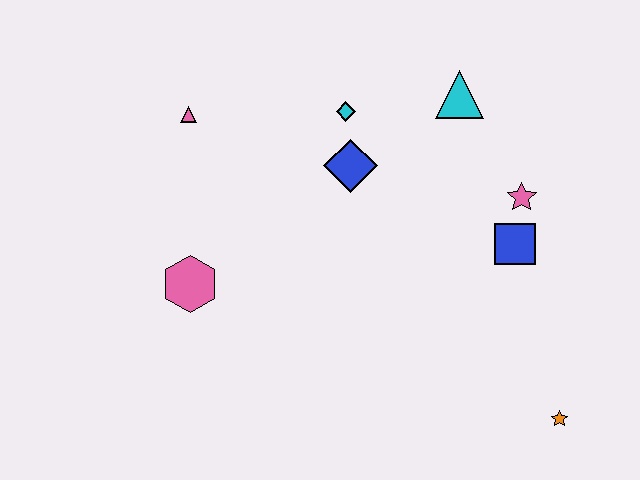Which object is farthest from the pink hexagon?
The orange star is farthest from the pink hexagon.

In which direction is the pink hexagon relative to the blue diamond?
The pink hexagon is to the left of the blue diamond.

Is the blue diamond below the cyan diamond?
Yes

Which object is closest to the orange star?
The blue square is closest to the orange star.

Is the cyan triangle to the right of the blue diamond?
Yes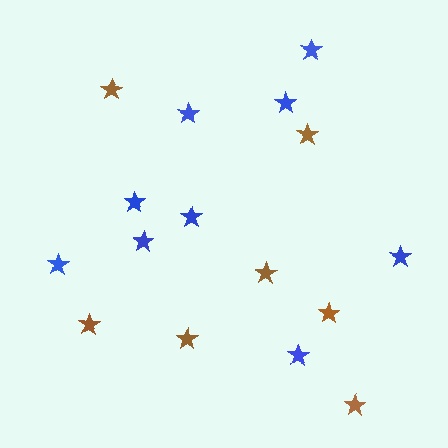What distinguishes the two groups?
There are 2 groups: one group of brown stars (7) and one group of blue stars (9).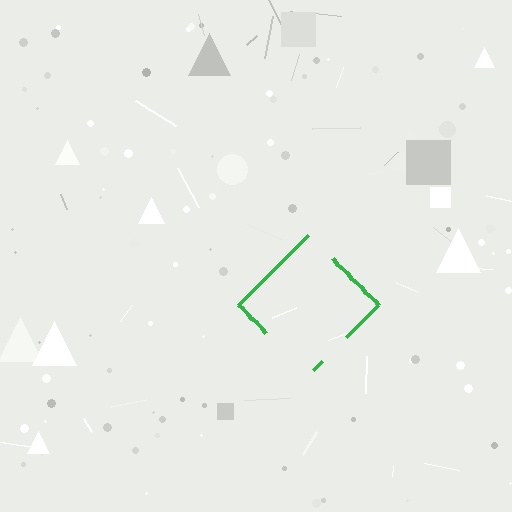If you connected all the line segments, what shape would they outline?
They would outline a diamond.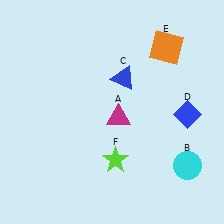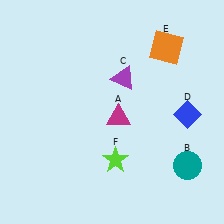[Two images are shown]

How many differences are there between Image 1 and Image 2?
There are 2 differences between the two images.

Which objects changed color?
B changed from cyan to teal. C changed from blue to purple.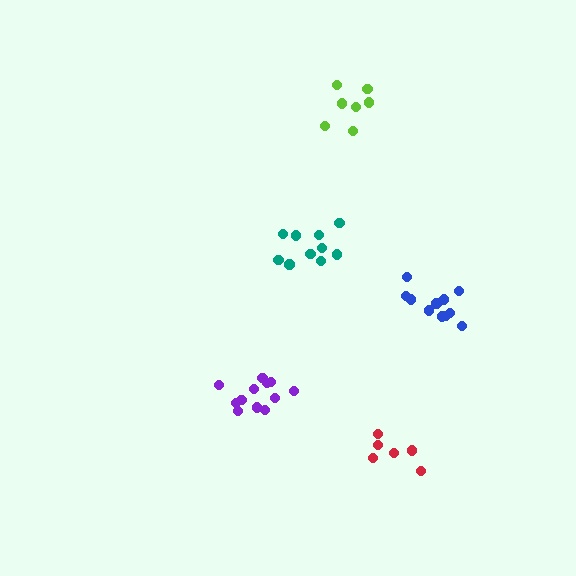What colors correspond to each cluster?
The clusters are colored: red, blue, teal, purple, lime.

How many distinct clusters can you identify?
There are 5 distinct clusters.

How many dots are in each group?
Group 1: 6 dots, Group 2: 12 dots, Group 3: 10 dots, Group 4: 12 dots, Group 5: 7 dots (47 total).